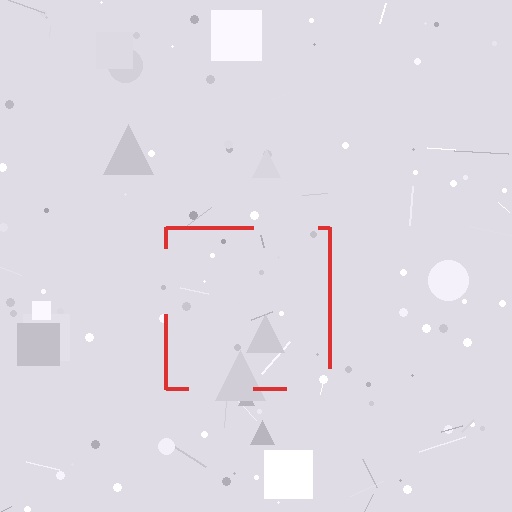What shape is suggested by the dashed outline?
The dashed outline suggests a square.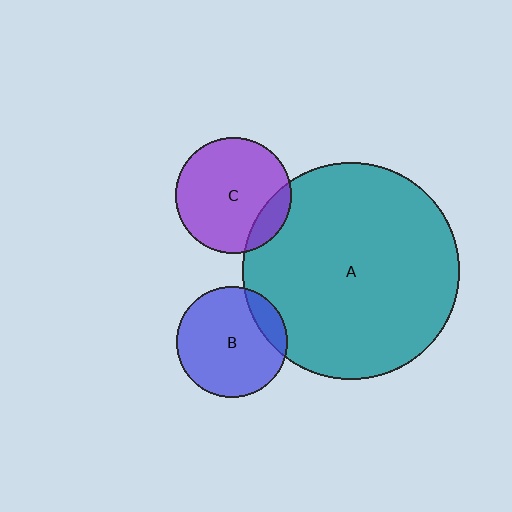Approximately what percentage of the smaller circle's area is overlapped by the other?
Approximately 15%.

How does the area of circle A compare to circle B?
Approximately 3.9 times.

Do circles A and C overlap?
Yes.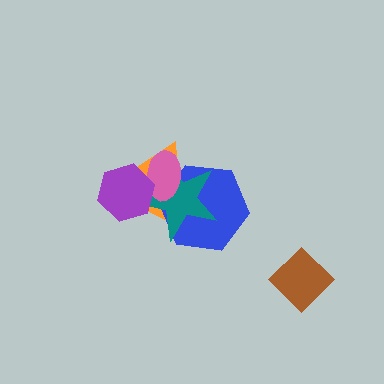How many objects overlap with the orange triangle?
4 objects overlap with the orange triangle.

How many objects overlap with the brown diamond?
0 objects overlap with the brown diamond.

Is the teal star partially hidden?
Yes, it is partially covered by another shape.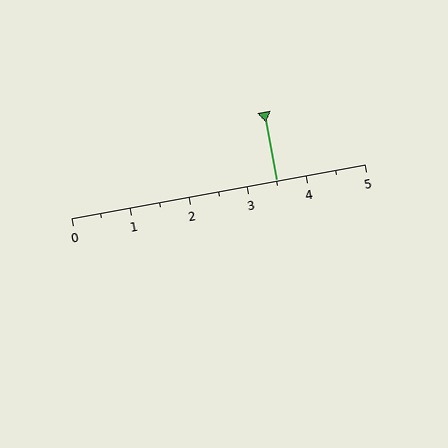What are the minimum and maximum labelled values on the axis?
The axis runs from 0 to 5.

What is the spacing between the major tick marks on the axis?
The major ticks are spaced 1 apart.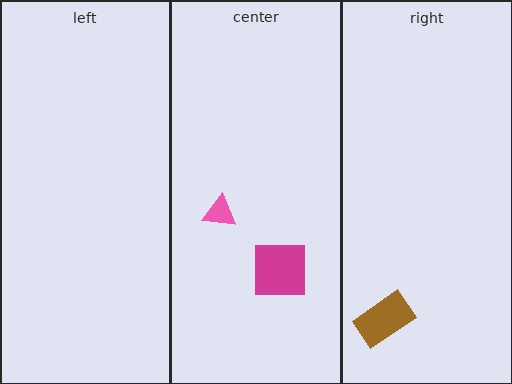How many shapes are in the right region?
1.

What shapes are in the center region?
The magenta square, the pink triangle.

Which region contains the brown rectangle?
The right region.